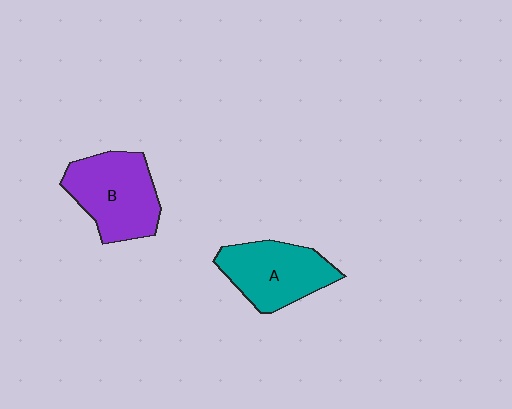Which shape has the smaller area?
Shape A (teal).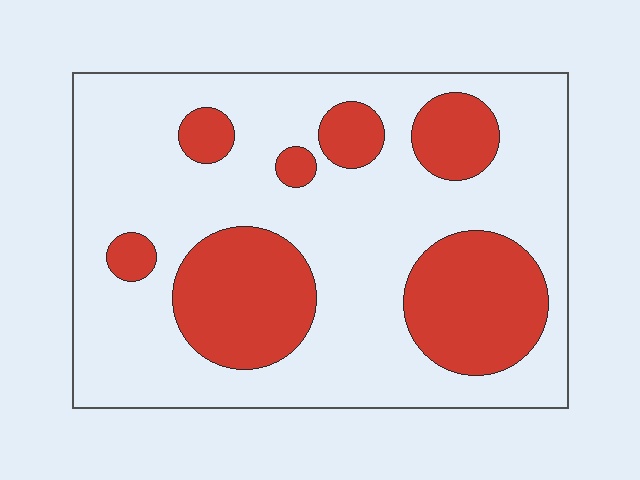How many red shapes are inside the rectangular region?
7.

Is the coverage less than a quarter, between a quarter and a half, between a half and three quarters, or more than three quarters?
Between a quarter and a half.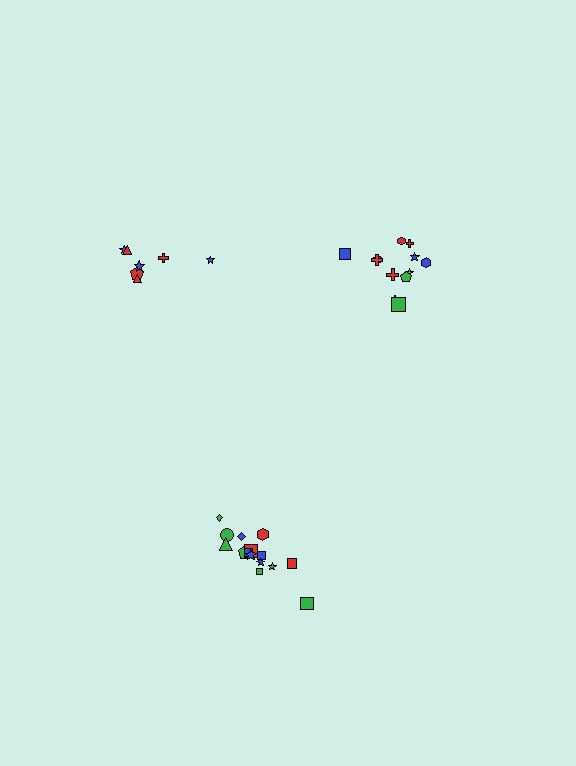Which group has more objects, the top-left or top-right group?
The top-right group.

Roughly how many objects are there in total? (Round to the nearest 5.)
Roughly 35 objects in total.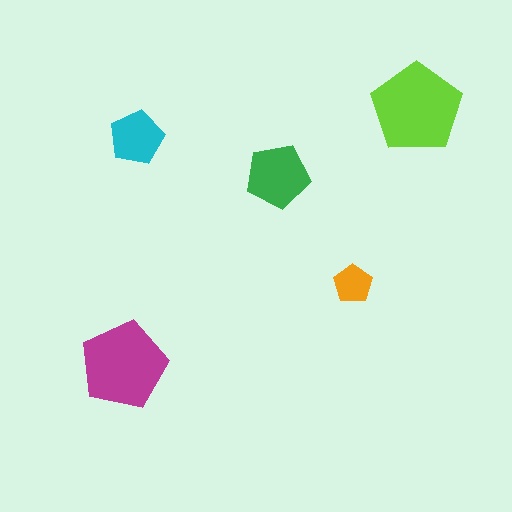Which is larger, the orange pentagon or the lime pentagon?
The lime one.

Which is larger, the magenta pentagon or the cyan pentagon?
The magenta one.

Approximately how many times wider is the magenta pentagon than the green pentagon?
About 1.5 times wider.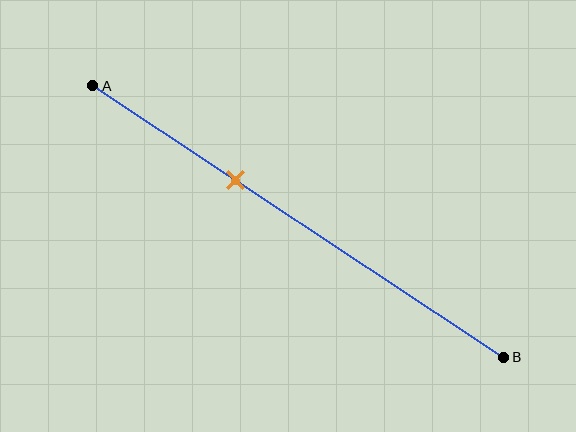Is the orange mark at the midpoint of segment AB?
No, the mark is at about 35% from A, not at the 50% midpoint.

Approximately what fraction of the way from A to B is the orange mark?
The orange mark is approximately 35% of the way from A to B.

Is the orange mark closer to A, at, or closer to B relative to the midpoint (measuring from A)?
The orange mark is closer to point A than the midpoint of segment AB.